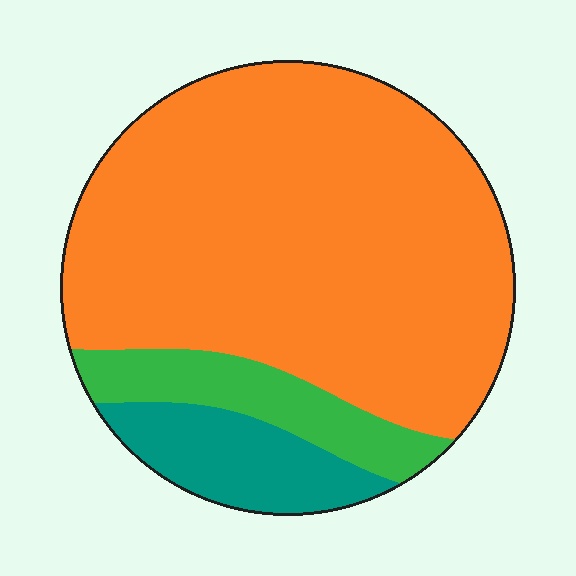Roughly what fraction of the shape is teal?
Teal takes up less than a quarter of the shape.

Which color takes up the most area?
Orange, at roughly 75%.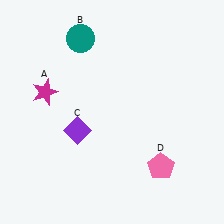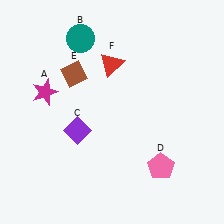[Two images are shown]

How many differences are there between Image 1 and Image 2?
There are 2 differences between the two images.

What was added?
A brown diamond (E), a red triangle (F) were added in Image 2.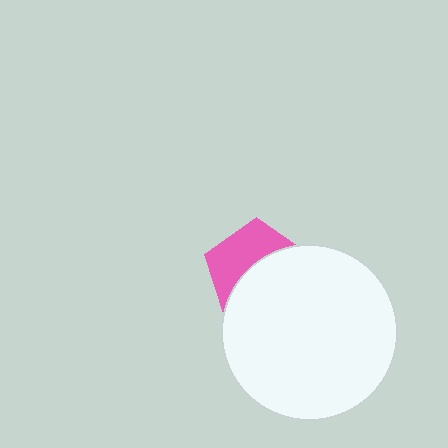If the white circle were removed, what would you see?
You would see the complete pink pentagon.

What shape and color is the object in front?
The object in front is a white circle.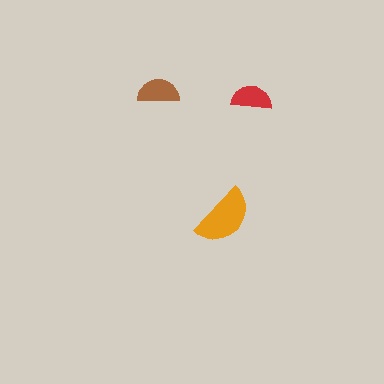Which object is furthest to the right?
The red semicircle is rightmost.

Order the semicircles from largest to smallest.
the orange one, the brown one, the red one.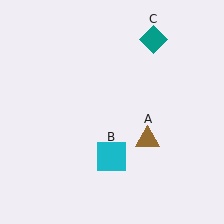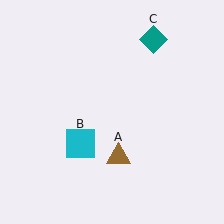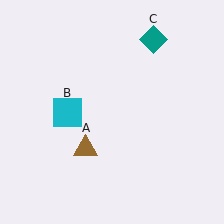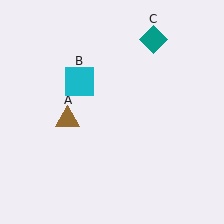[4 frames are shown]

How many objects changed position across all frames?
2 objects changed position: brown triangle (object A), cyan square (object B).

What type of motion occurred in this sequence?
The brown triangle (object A), cyan square (object B) rotated clockwise around the center of the scene.